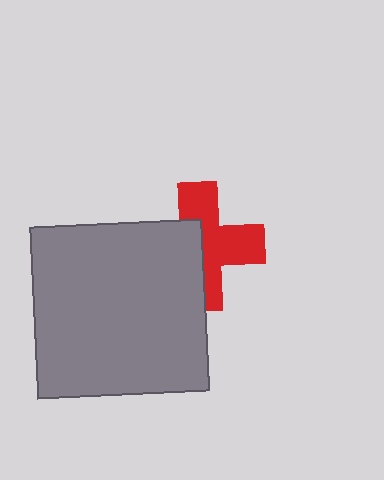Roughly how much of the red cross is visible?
About half of it is visible (roughly 55%).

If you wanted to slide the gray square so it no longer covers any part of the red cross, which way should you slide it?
Slide it left — that is the most direct way to separate the two shapes.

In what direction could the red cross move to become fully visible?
The red cross could move right. That would shift it out from behind the gray square entirely.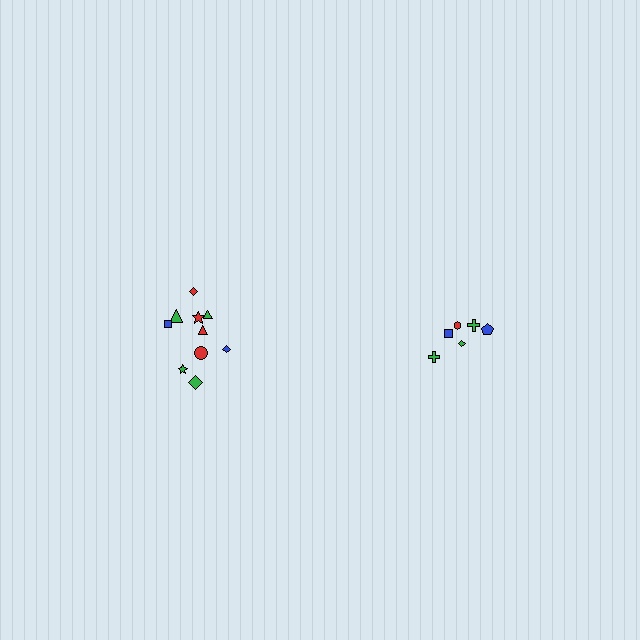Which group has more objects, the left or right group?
The left group.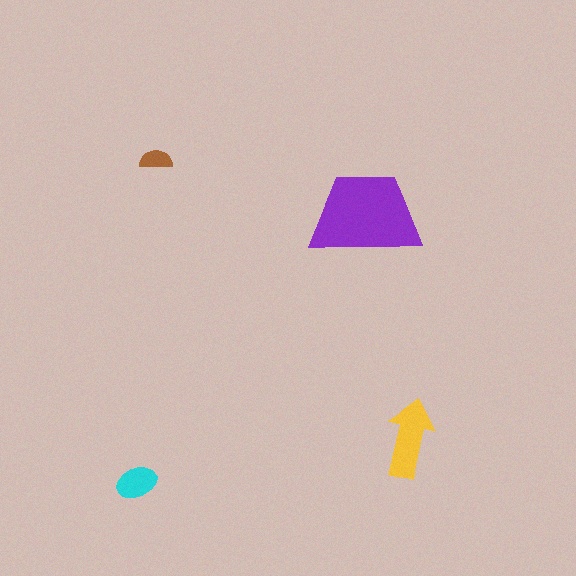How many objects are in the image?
There are 4 objects in the image.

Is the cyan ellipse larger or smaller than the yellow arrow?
Smaller.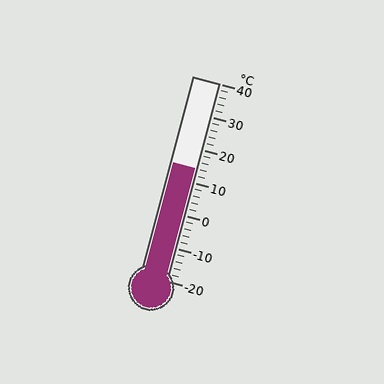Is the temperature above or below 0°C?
The temperature is above 0°C.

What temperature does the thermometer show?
The thermometer shows approximately 14°C.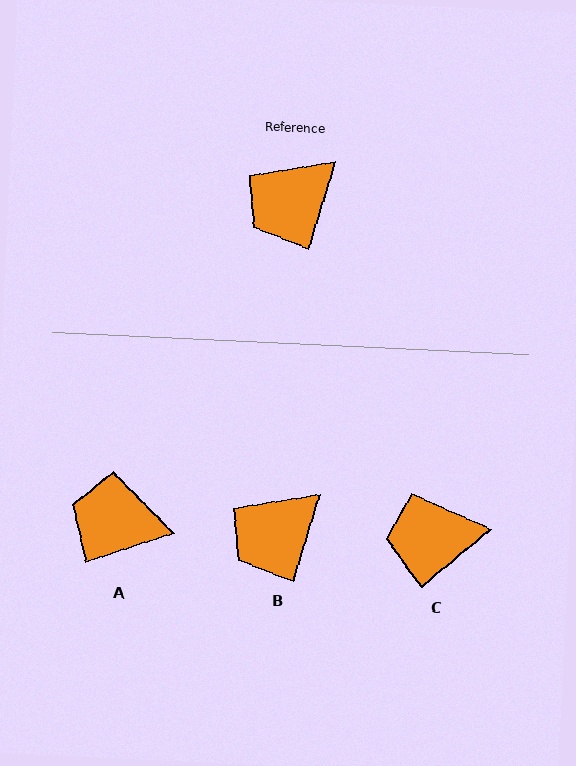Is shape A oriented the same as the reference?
No, it is off by about 55 degrees.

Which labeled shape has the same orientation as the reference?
B.